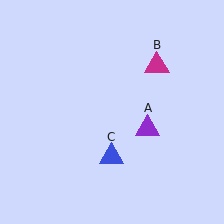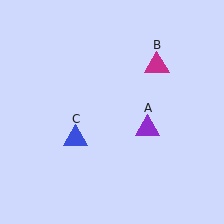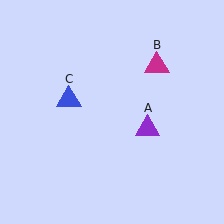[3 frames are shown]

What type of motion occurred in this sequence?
The blue triangle (object C) rotated clockwise around the center of the scene.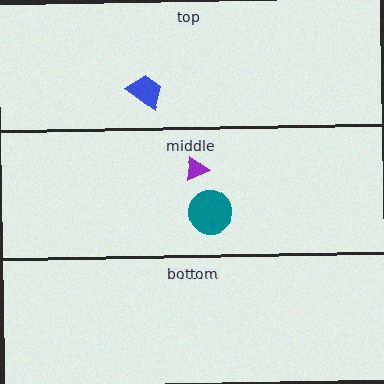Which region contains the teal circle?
The middle region.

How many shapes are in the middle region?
2.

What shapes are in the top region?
The blue trapezoid.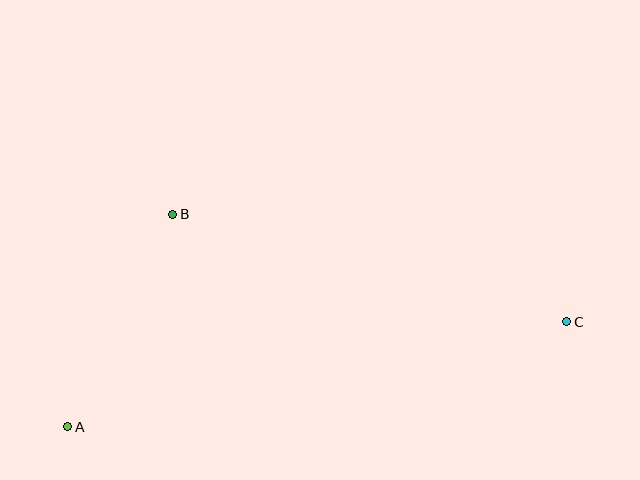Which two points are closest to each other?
Points A and B are closest to each other.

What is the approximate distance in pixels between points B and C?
The distance between B and C is approximately 408 pixels.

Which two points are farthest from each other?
Points A and C are farthest from each other.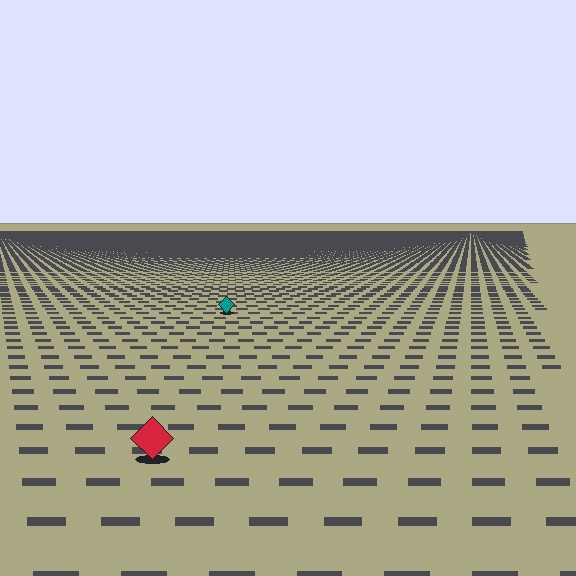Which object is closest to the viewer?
The red diamond is closest. The texture marks near it are larger and more spread out.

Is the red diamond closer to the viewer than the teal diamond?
Yes. The red diamond is closer — you can tell from the texture gradient: the ground texture is coarser near it.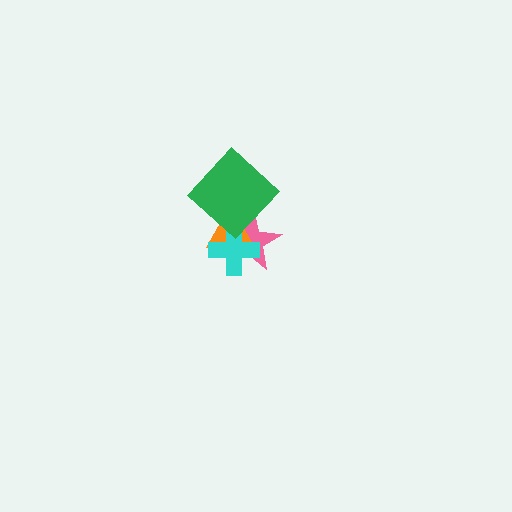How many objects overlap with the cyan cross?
3 objects overlap with the cyan cross.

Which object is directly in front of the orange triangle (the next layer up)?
The cyan cross is directly in front of the orange triangle.